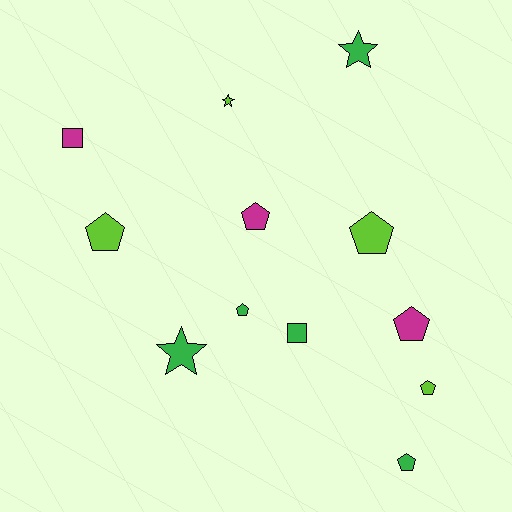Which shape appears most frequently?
Pentagon, with 7 objects.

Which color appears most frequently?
Green, with 5 objects.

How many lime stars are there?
There is 1 lime star.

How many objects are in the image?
There are 12 objects.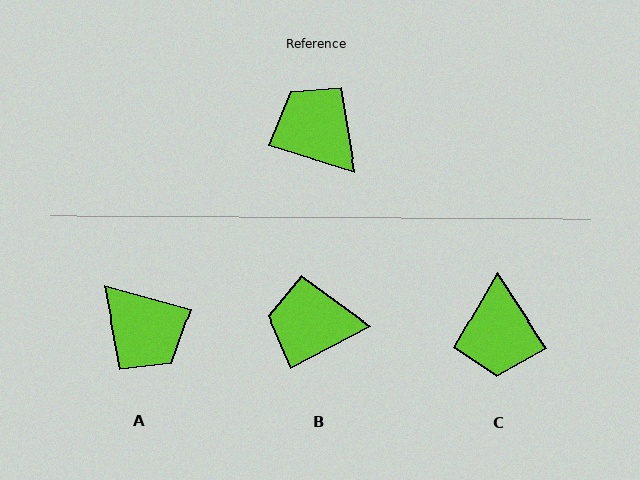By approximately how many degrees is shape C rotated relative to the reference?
Approximately 141 degrees counter-clockwise.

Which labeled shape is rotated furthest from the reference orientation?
A, about 178 degrees away.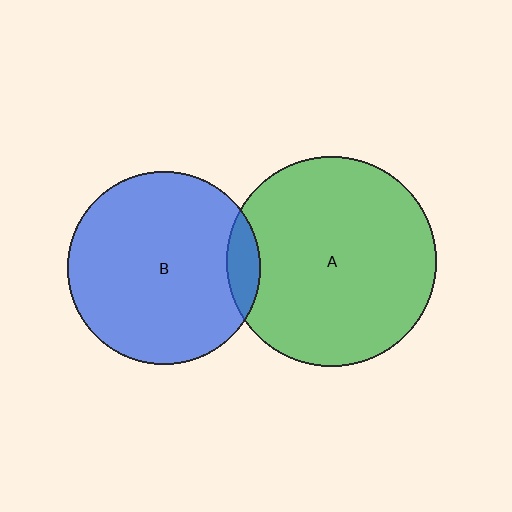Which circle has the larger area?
Circle A (green).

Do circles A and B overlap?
Yes.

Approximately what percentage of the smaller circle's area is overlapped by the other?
Approximately 10%.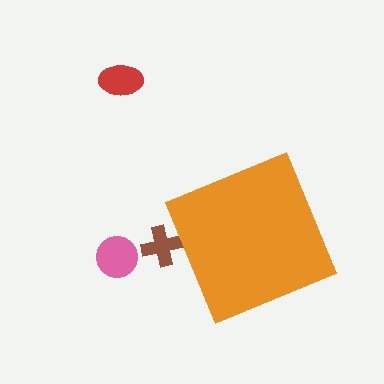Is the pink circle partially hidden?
No, the pink circle is fully visible.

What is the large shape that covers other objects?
An orange diamond.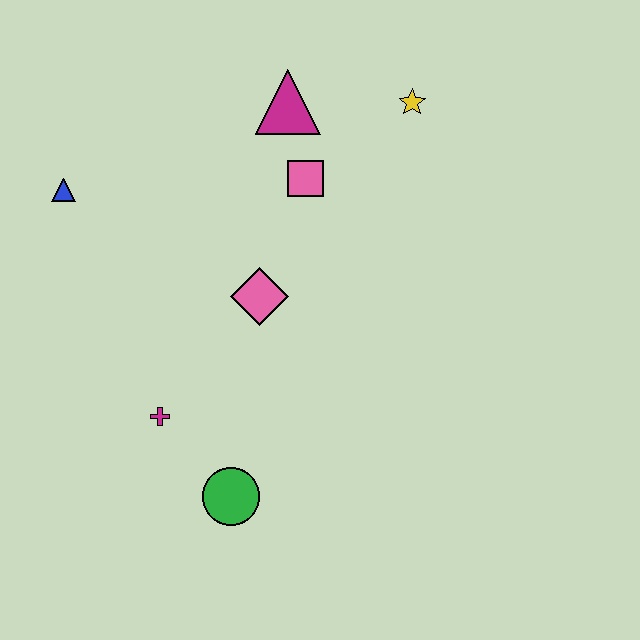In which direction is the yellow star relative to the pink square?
The yellow star is to the right of the pink square.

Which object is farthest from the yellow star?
The green circle is farthest from the yellow star.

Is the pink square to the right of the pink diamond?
Yes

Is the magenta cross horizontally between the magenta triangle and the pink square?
No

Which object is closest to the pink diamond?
The pink square is closest to the pink diamond.